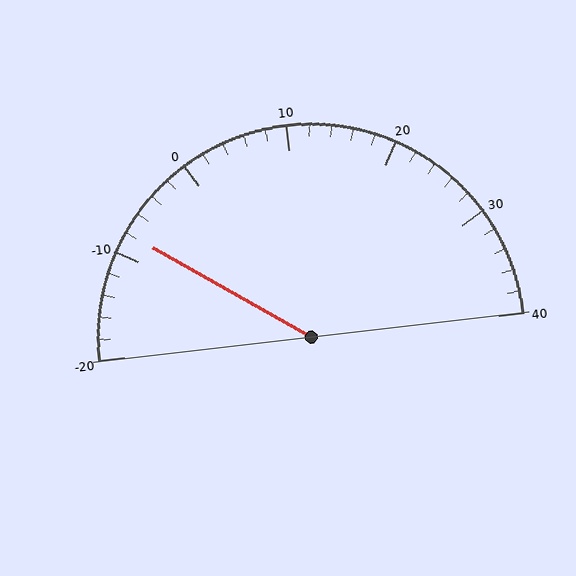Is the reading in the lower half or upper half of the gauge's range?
The reading is in the lower half of the range (-20 to 40).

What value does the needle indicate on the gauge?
The needle indicates approximately -8.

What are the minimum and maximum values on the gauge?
The gauge ranges from -20 to 40.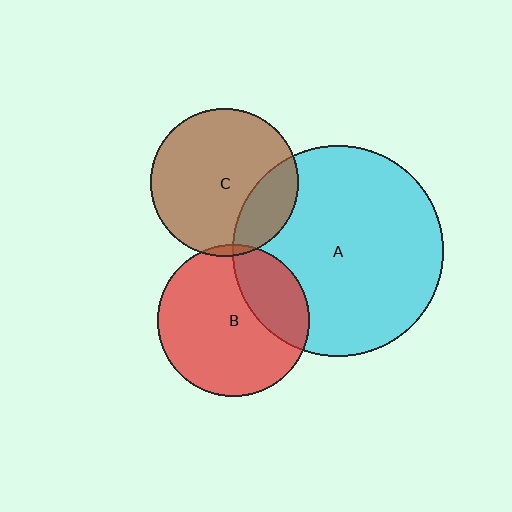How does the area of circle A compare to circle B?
Approximately 1.9 times.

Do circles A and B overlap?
Yes.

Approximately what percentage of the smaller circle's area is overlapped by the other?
Approximately 25%.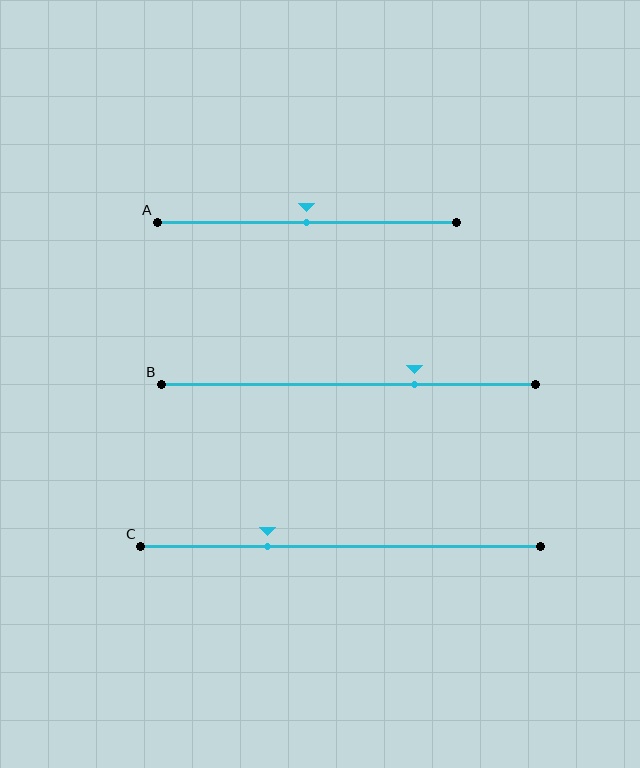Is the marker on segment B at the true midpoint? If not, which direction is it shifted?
No, the marker on segment B is shifted to the right by about 18% of the segment length.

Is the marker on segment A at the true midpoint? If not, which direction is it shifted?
Yes, the marker on segment A is at the true midpoint.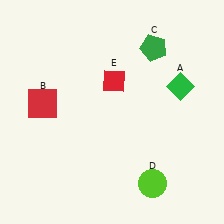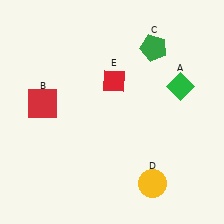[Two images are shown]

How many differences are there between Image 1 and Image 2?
There is 1 difference between the two images.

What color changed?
The circle (D) changed from lime in Image 1 to yellow in Image 2.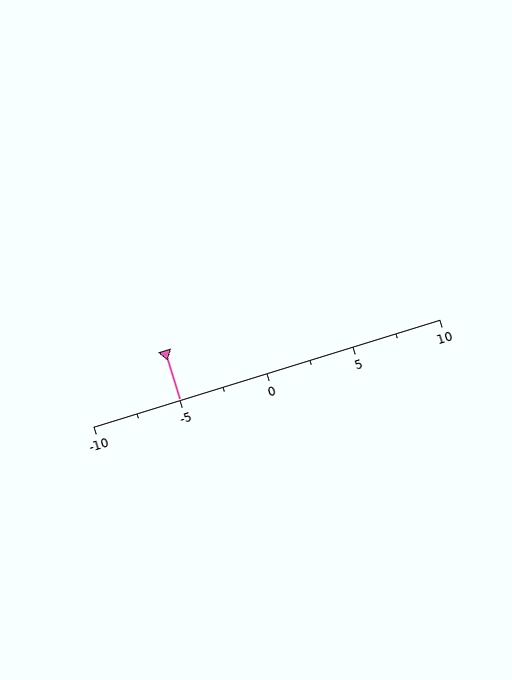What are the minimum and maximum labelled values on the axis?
The axis runs from -10 to 10.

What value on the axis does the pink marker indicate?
The marker indicates approximately -5.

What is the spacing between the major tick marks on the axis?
The major ticks are spaced 5 apart.